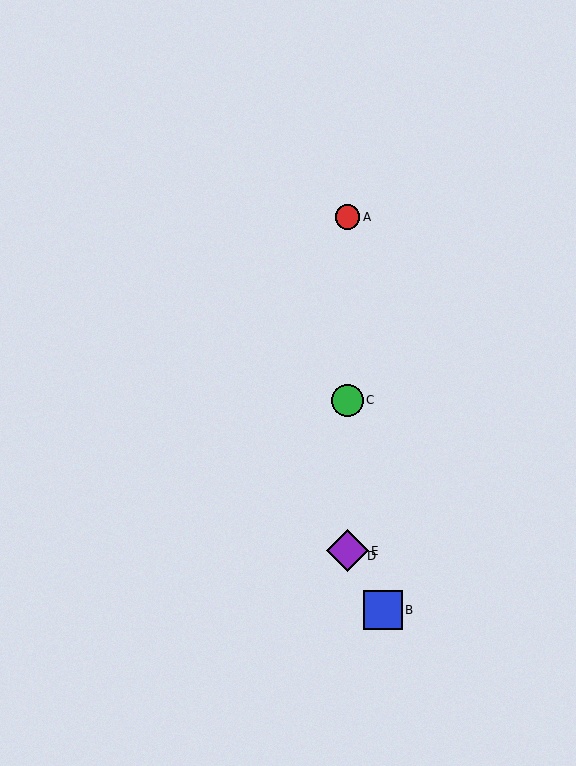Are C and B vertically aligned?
No, C is at x≈348 and B is at x≈383.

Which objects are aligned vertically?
Objects A, C, D, E are aligned vertically.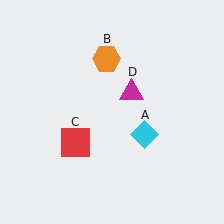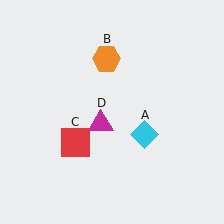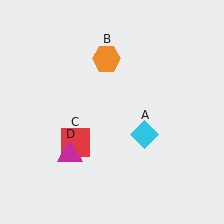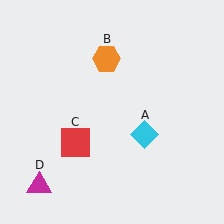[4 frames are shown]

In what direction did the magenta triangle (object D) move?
The magenta triangle (object D) moved down and to the left.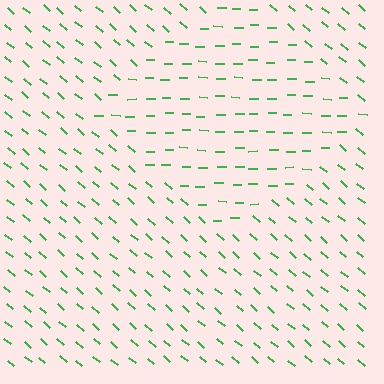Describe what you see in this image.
The image is filled with small green line segments. A diamond region in the image has lines oriented differently from the surrounding lines, creating a visible texture boundary.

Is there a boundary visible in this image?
Yes, there is a texture boundary formed by a change in line orientation.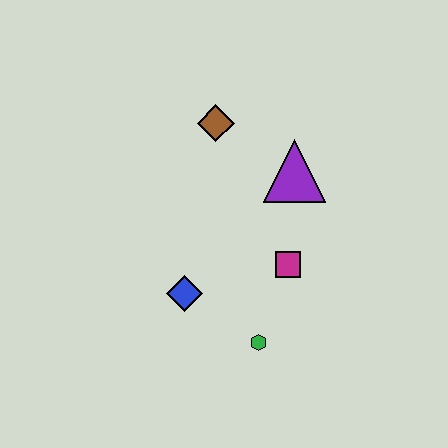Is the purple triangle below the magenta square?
No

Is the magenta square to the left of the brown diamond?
No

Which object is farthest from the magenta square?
The brown diamond is farthest from the magenta square.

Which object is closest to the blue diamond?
The green hexagon is closest to the blue diamond.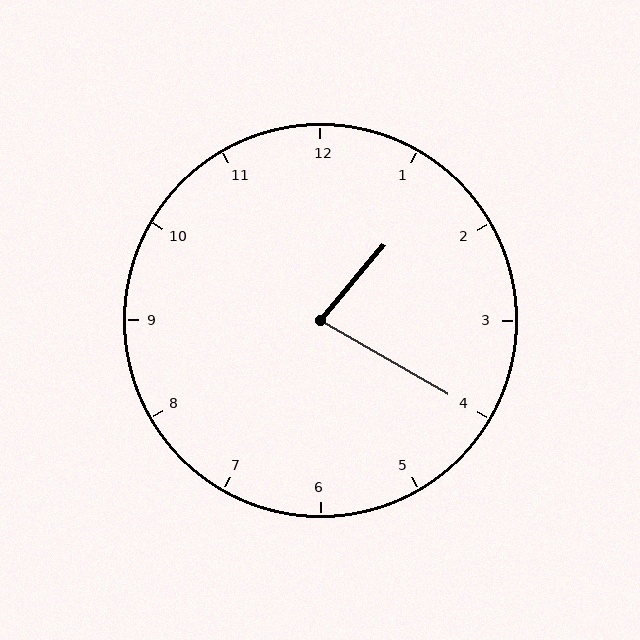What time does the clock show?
1:20.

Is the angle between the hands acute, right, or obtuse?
It is acute.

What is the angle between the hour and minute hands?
Approximately 80 degrees.